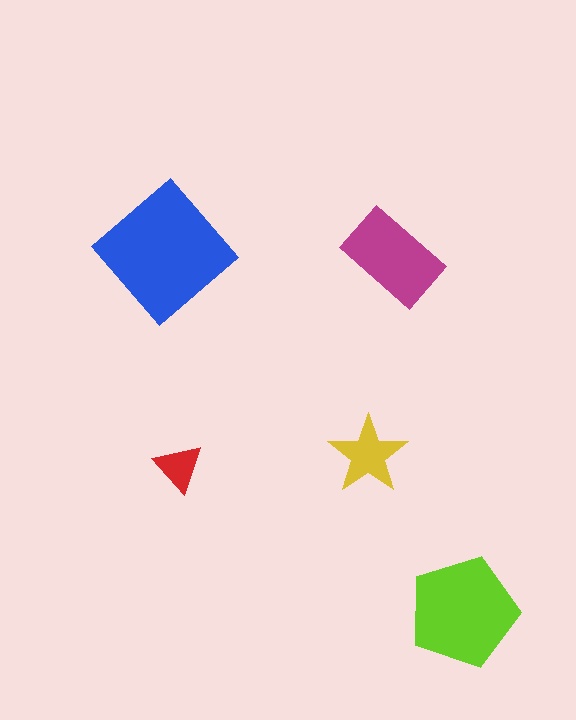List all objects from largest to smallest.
The blue diamond, the lime pentagon, the magenta rectangle, the yellow star, the red triangle.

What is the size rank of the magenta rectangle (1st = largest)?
3rd.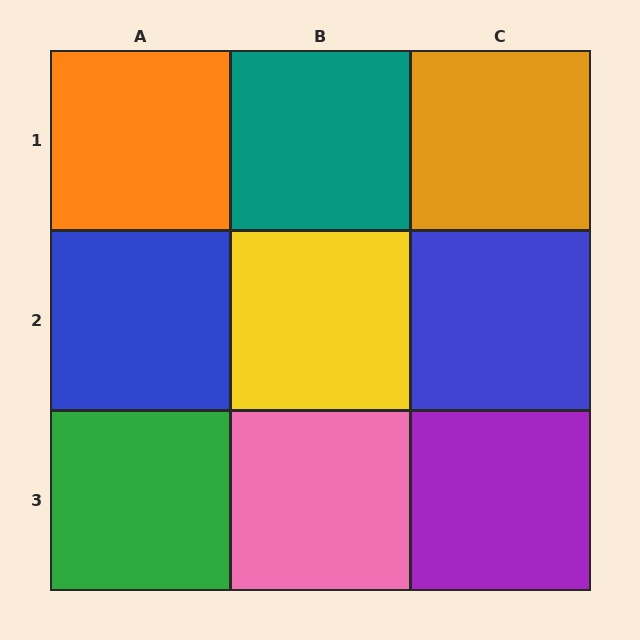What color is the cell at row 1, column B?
Teal.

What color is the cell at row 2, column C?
Blue.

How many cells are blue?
2 cells are blue.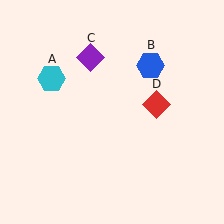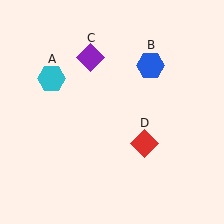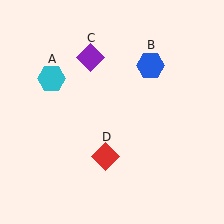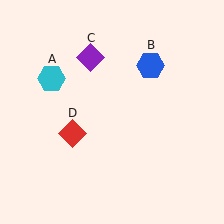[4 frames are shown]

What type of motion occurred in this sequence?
The red diamond (object D) rotated clockwise around the center of the scene.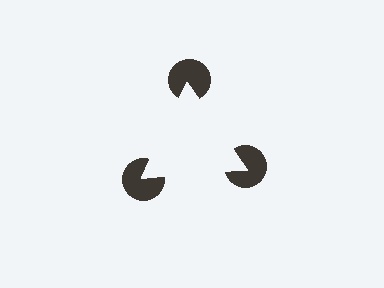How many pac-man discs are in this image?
There are 3 — one at each vertex of the illusory triangle.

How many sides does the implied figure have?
3 sides.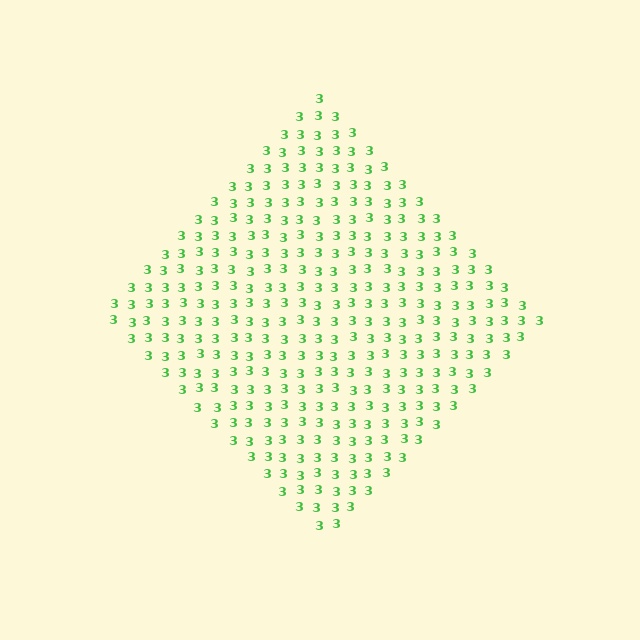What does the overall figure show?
The overall figure shows a diamond.